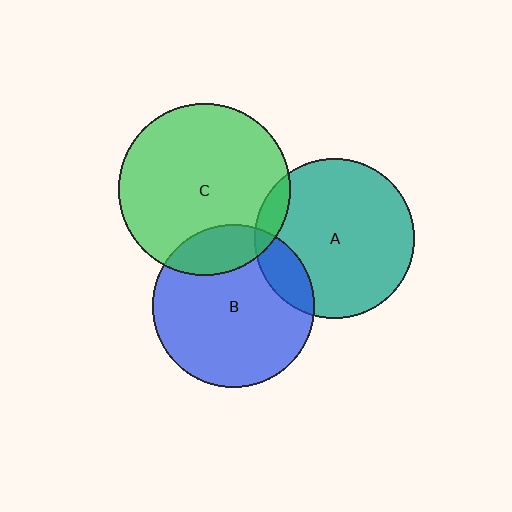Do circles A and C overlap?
Yes.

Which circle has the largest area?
Circle C (green).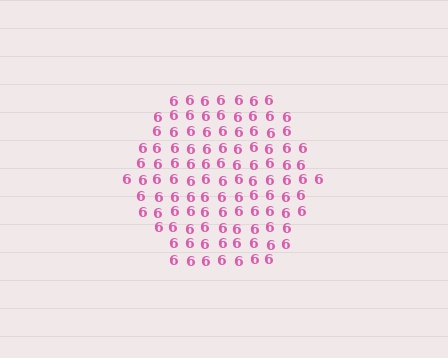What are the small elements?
The small elements are digit 6's.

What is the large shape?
The large shape is a hexagon.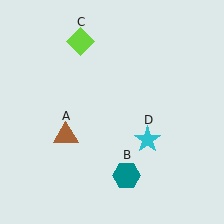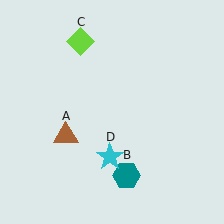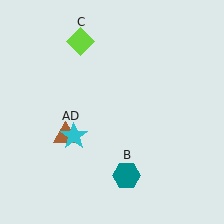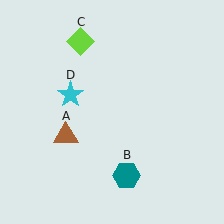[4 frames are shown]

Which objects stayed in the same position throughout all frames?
Brown triangle (object A) and teal hexagon (object B) and lime diamond (object C) remained stationary.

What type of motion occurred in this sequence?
The cyan star (object D) rotated clockwise around the center of the scene.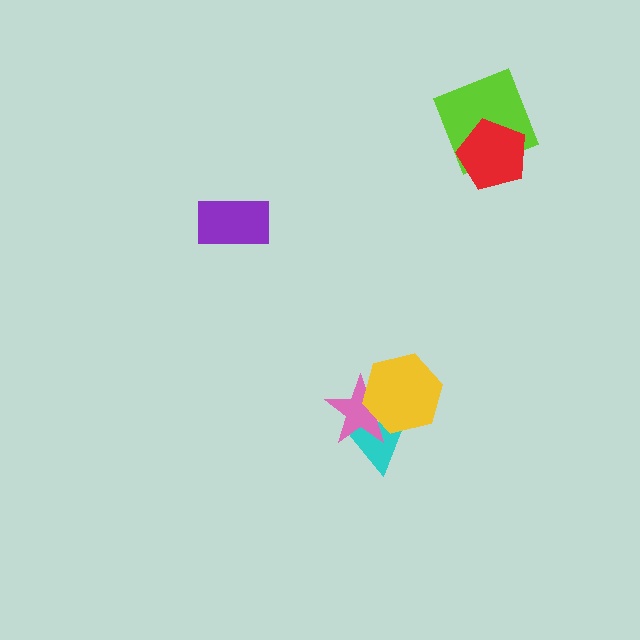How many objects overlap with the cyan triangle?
2 objects overlap with the cyan triangle.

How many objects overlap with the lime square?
1 object overlaps with the lime square.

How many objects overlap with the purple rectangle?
0 objects overlap with the purple rectangle.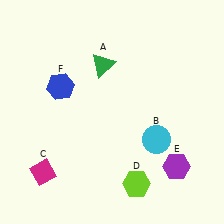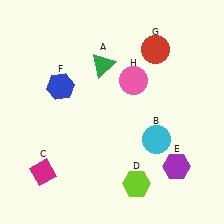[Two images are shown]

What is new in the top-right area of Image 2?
A red circle (G) was added in the top-right area of Image 2.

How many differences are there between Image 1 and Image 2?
There are 2 differences between the two images.